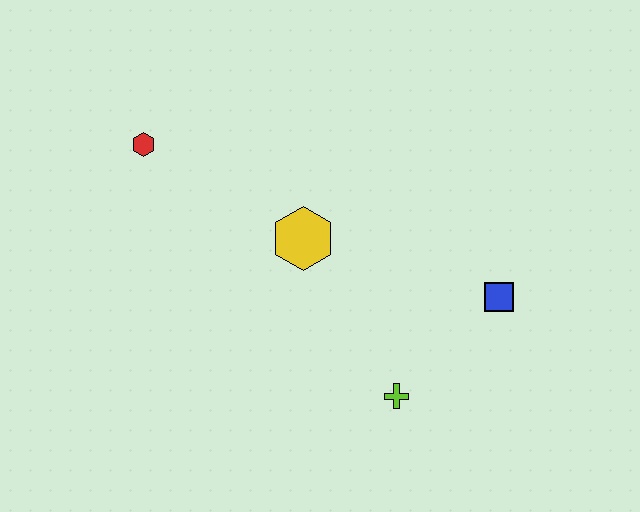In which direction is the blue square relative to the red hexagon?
The blue square is to the right of the red hexagon.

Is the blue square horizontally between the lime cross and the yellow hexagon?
No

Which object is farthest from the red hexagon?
The blue square is farthest from the red hexagon.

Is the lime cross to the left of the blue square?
Yes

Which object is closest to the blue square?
The lime cross is closest to the blue square.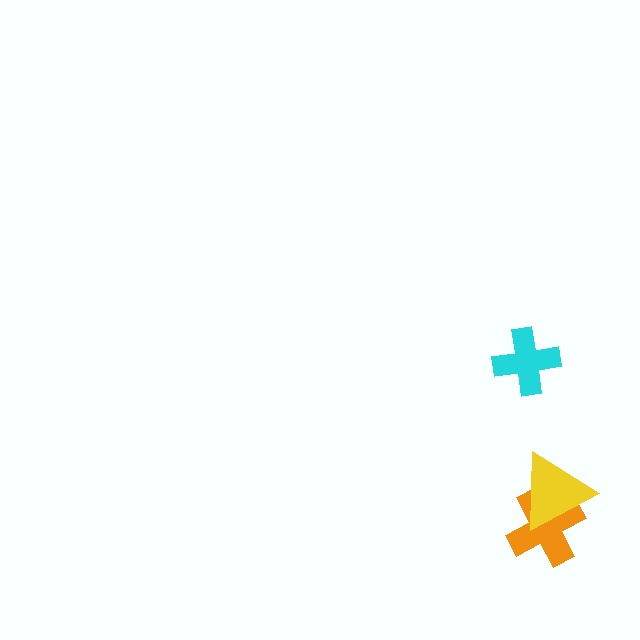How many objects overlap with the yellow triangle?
1 object overlaps with the yellow triangle.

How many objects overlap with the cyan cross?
0 objects overlap with the cyan cross.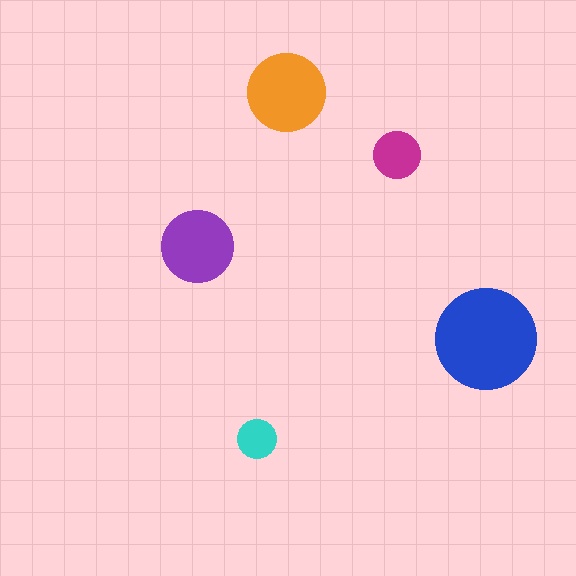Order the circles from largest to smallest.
the blue one, the orange one, the purple one, the magenta one, the cyan one.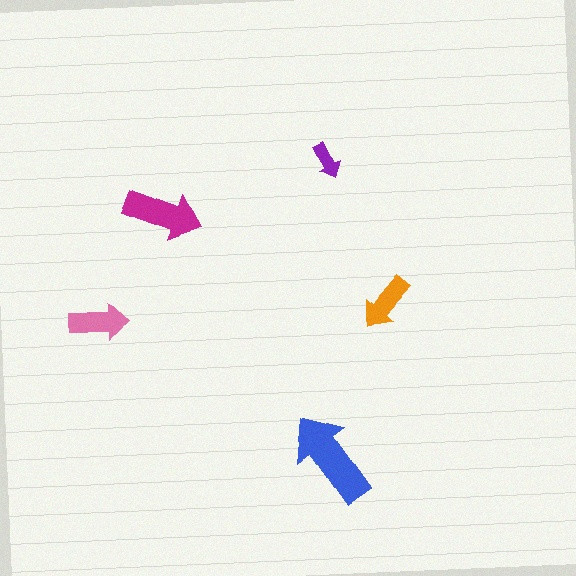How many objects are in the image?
There are 5 objects in the image.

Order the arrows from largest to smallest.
the blue one, the magenta one, the pink one, the orange one, the purple one.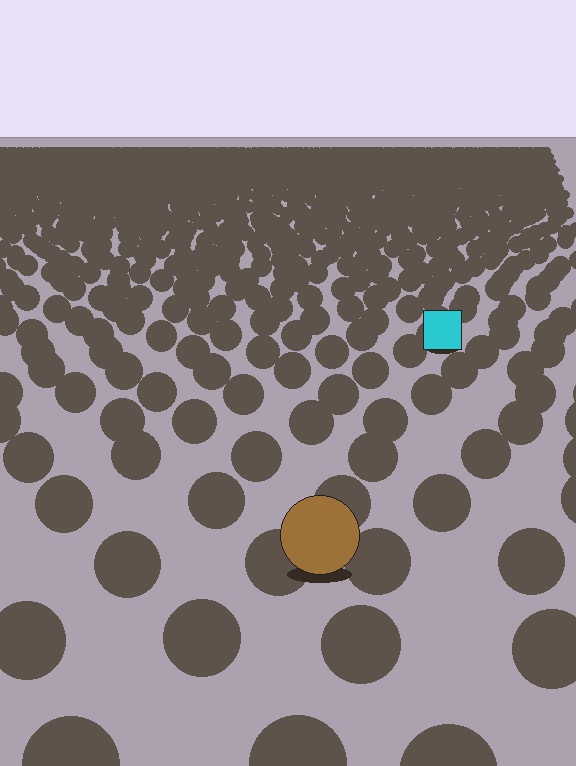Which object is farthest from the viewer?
The cyan square is farthest from the viewer. It appears smaller and the ground texture around it is denser.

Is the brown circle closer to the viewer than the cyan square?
Yes. The brown circle is closer — you can tell from the texture gradient: the ground texture is coarser near it.